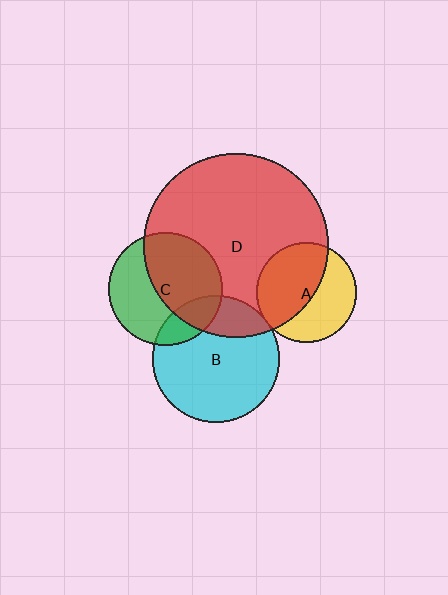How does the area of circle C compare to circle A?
Approximately 1.3 times.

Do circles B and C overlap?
Yes.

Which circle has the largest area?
Circle D (red).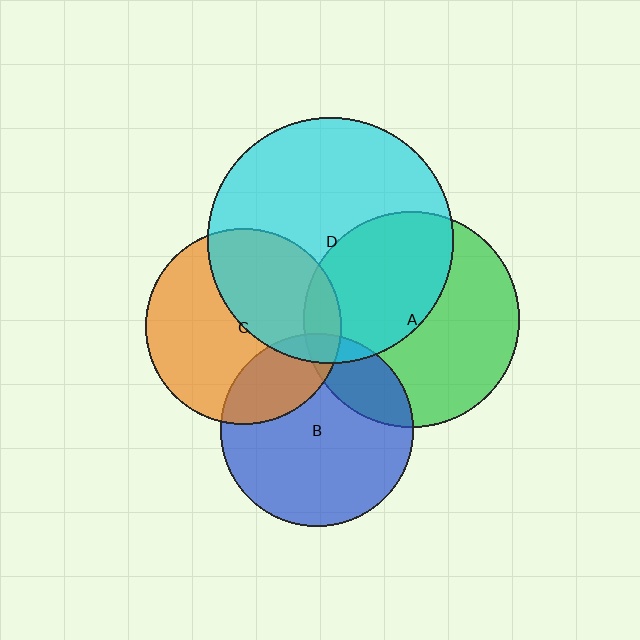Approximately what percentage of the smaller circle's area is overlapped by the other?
Approximately 10%.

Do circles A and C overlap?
Yes.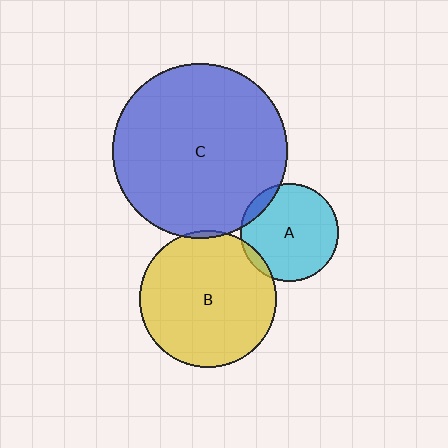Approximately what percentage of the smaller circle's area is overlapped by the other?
Approximately 10%.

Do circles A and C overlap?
Yes.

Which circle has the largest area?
Circle C (blue).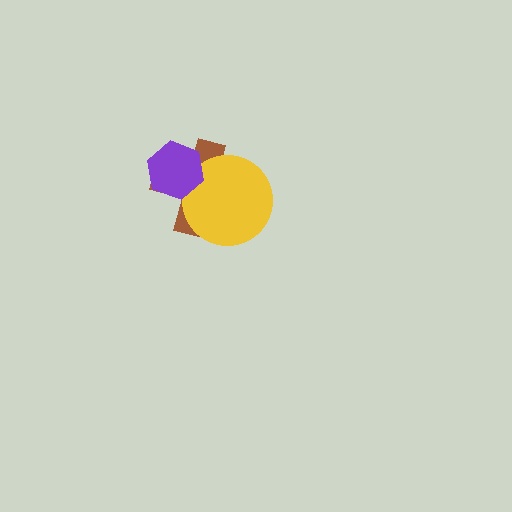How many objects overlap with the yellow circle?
2 objects overlap with the yellow circle.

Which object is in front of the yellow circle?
The purple hexagon is in front of the yellow circle.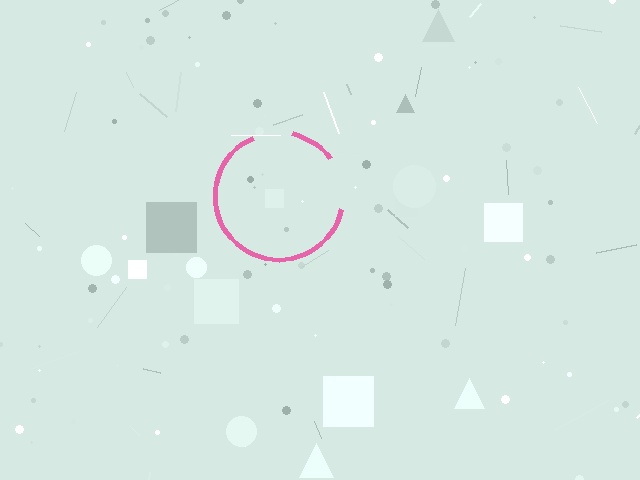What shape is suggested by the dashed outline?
The dashed outline suggests a circle.